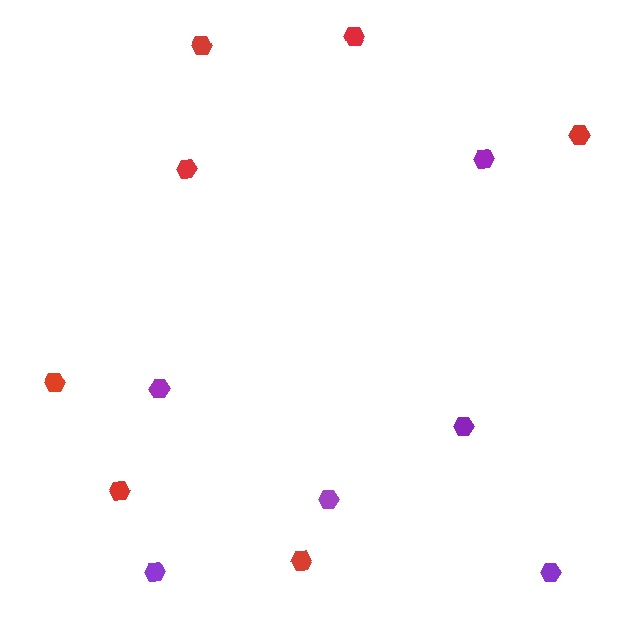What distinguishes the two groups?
There are 2 groups: one group of red hexagons (7) and one group of purple hexagons (6).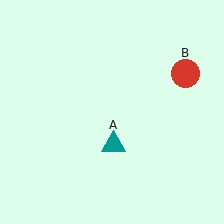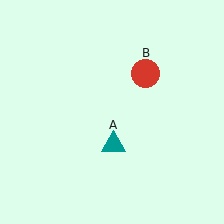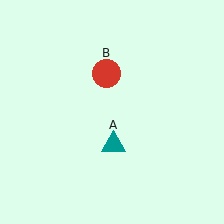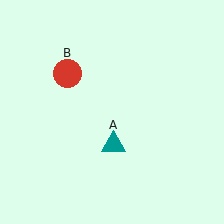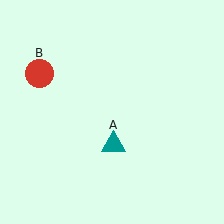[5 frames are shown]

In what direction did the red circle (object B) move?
The red circle (object B) moved left.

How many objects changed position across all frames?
1 object changed position: red circle (object B).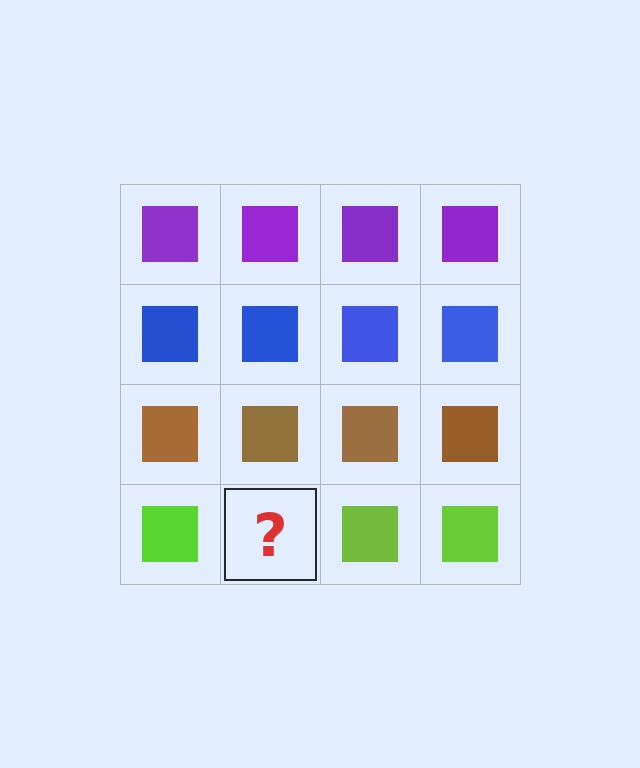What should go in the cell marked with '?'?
The missing cell should contain a lime square.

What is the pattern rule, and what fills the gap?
The rule is that each row has a consistent color. The gap should be filled with a lime square.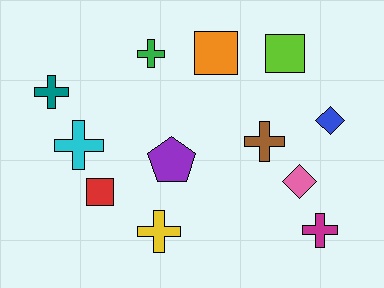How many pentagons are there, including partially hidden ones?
There is 1 pentagon.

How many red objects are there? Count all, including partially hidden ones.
There is 1 red object.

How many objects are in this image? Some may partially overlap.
There are 12 objects.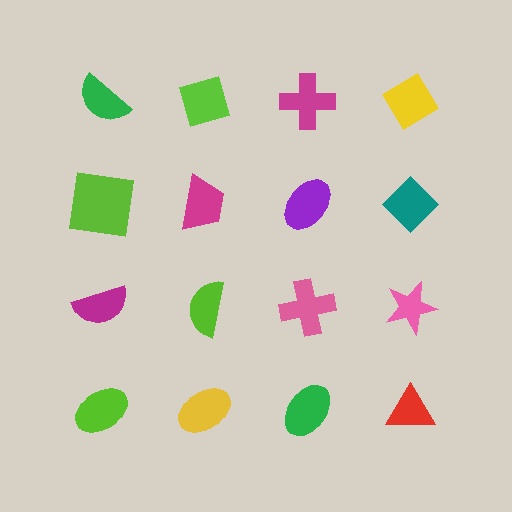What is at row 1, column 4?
A yellow diamond.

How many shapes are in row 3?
4 shapes.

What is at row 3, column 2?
A lime semicircle.